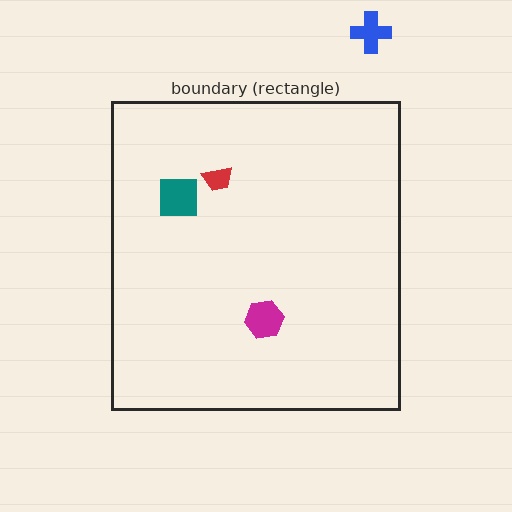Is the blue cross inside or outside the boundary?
Outside.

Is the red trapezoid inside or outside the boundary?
Inside.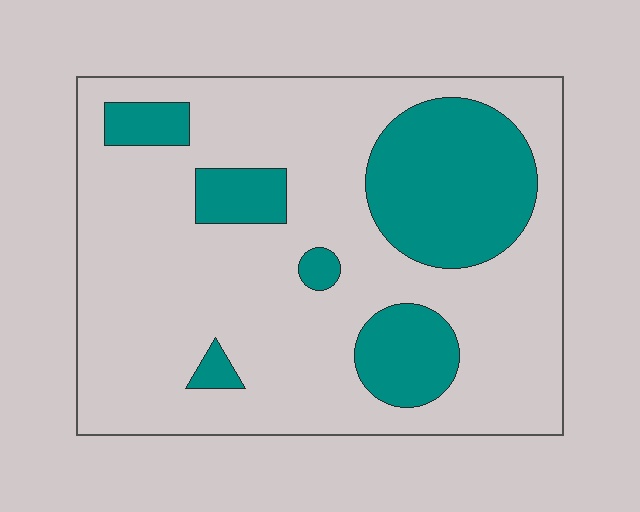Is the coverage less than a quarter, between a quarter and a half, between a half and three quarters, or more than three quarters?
Between a quarter and a half.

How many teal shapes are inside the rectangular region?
6.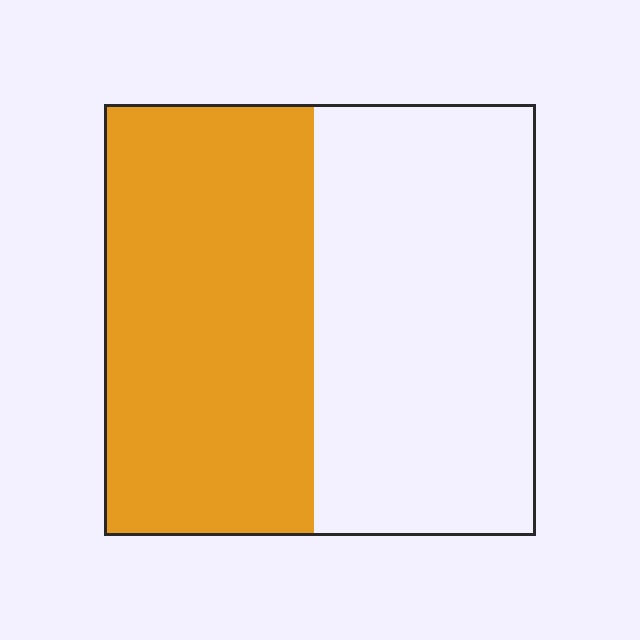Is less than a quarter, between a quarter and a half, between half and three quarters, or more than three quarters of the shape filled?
Between a quarter and a half.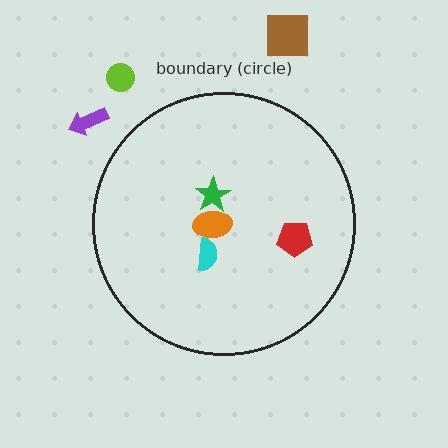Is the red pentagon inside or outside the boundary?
Inside.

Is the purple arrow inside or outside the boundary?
Outside.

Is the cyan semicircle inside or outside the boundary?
Inside.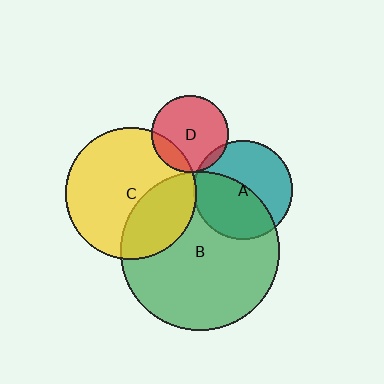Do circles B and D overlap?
Yes.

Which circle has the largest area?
Circle B (green).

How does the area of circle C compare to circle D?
Approximately 2.9 times.